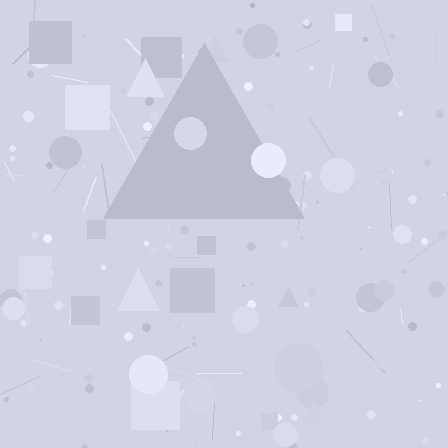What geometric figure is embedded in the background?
A triangle is embedded in the background.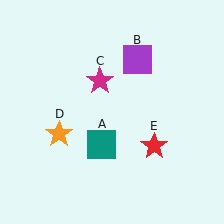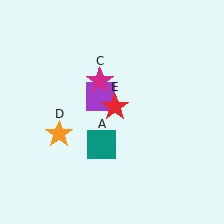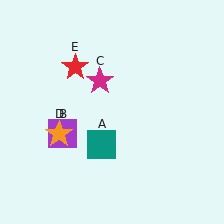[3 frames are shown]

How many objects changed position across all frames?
2 objects changed position: purple square (object B), red star (object E).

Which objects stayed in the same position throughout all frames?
Teal square (object A) and magenta star (object C) and orange star (object D) remained stationary.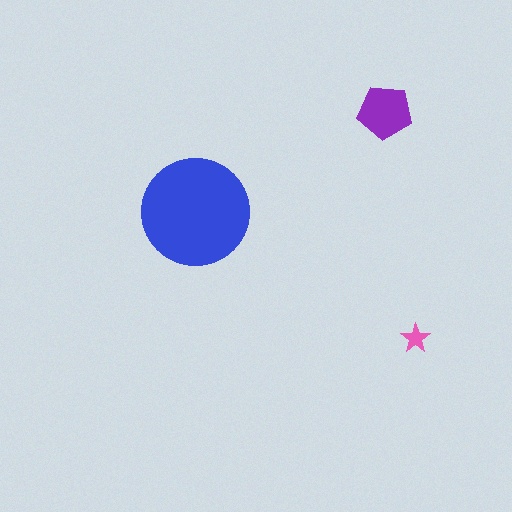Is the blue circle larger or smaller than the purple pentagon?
Larger.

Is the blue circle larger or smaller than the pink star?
Larger.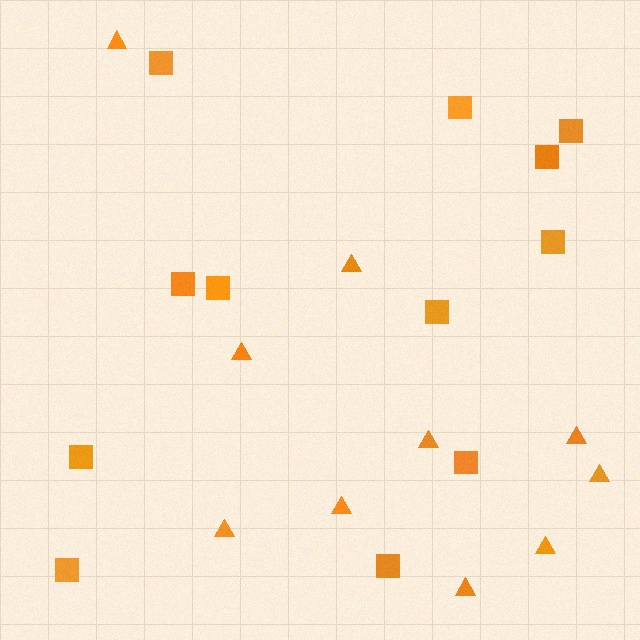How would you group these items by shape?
There are 2 groups: one group of triangles (10) and one group of squares (12).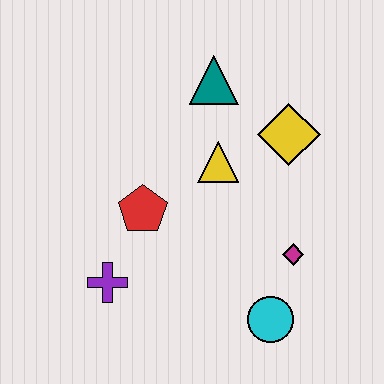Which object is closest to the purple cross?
The red pentagon is closest to the purple cross.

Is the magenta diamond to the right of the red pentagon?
Yes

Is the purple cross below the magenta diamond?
Yes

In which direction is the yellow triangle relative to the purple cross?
The yellow triangle is above the purple cross.